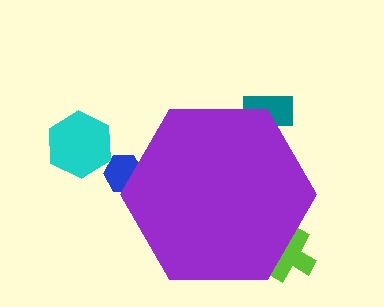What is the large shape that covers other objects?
A purple hexagon.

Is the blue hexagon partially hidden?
Yes, the blue hexagon is partially hidden behind the purple hexagon.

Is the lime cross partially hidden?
Yes, the lime cross is partially hidden behind the purple hexagon.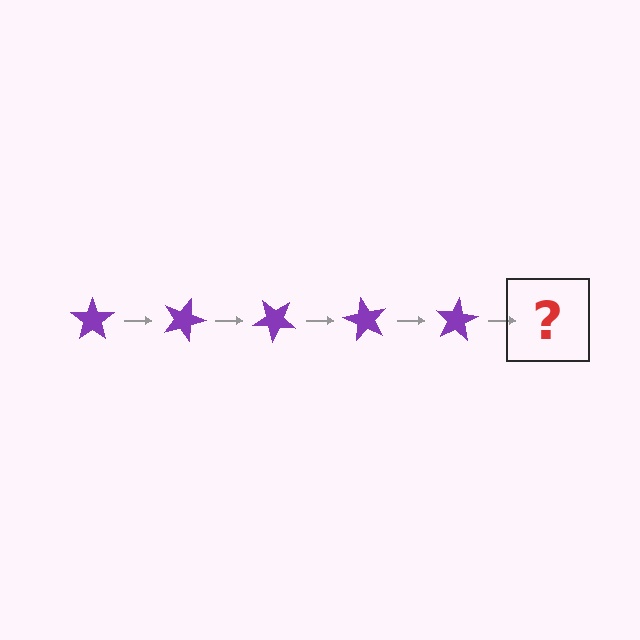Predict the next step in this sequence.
The next step is a purple star rotated 100 degrees.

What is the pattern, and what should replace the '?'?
The pattern is that the star rotates 20 degrees each step. The '?' should be a purple star rotated 100 degrees.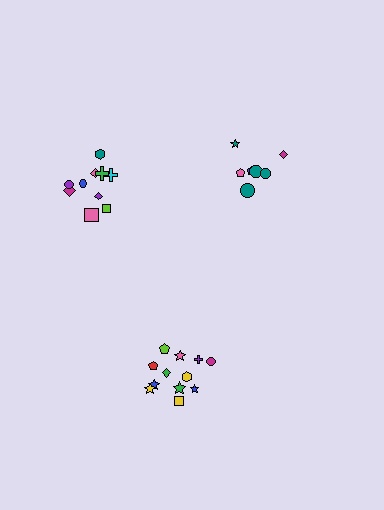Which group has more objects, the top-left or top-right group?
The top-left group.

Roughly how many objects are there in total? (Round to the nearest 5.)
Roughly 30 objects in total.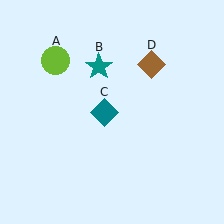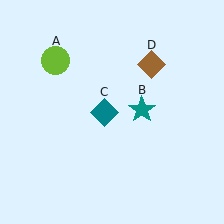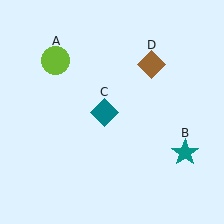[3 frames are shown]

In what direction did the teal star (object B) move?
The teal star (object B) moved down and to the right.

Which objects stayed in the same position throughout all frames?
Lime circle (object A) and teal diamond (object C) and brown diamond (object D) remained stationary.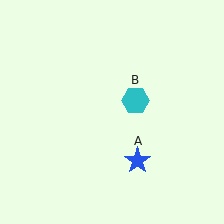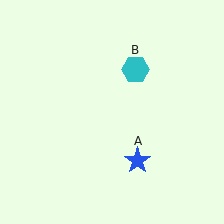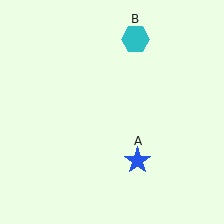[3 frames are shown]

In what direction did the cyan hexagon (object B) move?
The cyan hexagon (object B) moved up.